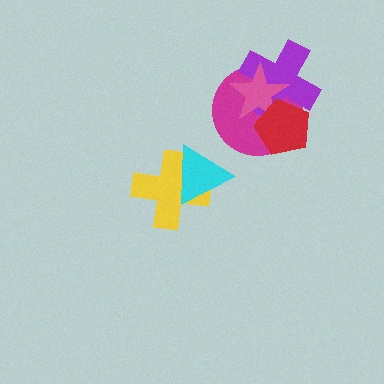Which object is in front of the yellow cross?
The cyan triangle is in front of the yellow cross.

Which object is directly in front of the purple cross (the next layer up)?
The pink star is directly in front of the purple cross.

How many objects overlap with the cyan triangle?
1 object overlaps with the cyan triangle.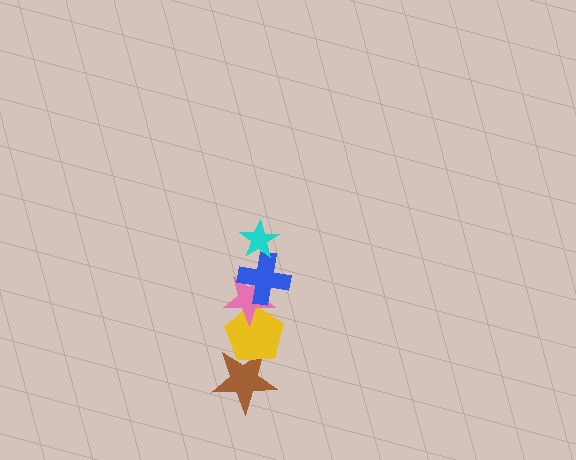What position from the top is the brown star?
The brown star is 5th from the top.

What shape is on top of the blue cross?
The cyan star is on top of the blue cross.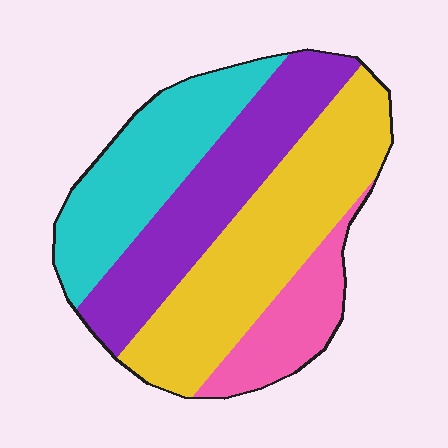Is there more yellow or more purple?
Yellow.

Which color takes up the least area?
Pink, at roughly 15%.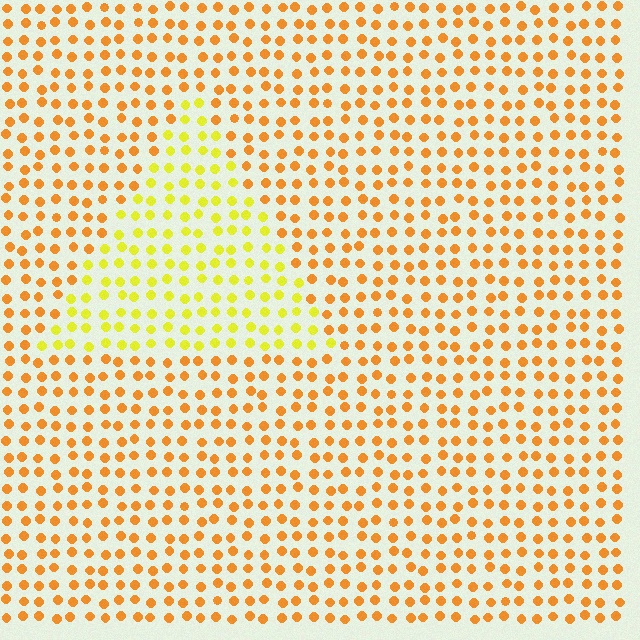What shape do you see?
I see a triangle.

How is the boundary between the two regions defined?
The boundary is defined purely by a slight shift in hue (about 34 degrees). Spacing, size, and orientation are identical on both sides.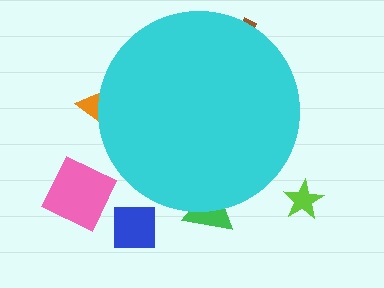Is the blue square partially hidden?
No, the blue square is fully visible.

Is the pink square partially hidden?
No, the pink square is fully visible.